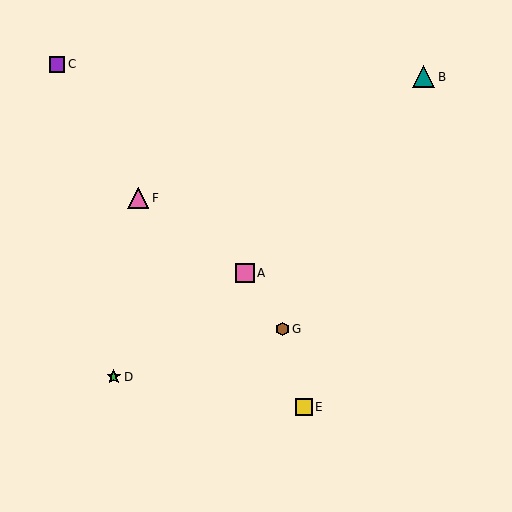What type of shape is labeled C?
Shape C is a purple square.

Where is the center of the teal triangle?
The center of the teal triangle is at (424, 77).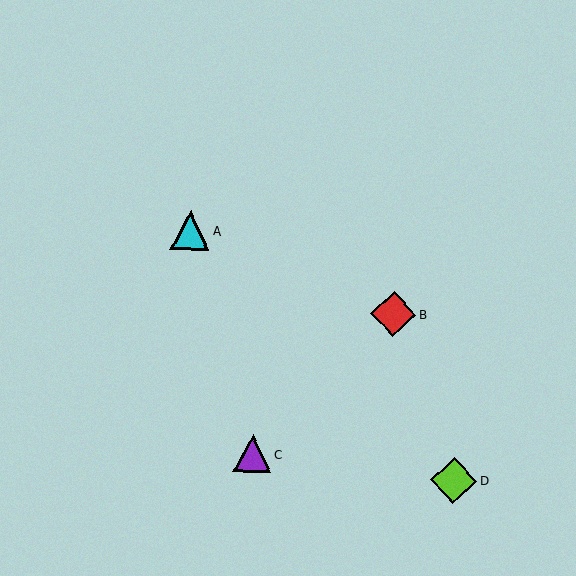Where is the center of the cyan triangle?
The center of the cyan triangle is at (190, 230).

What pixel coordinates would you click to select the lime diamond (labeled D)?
Click at (454, 480) to select the lime diamond D.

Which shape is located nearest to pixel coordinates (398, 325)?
The red diamond (labeled B) at (393, 314) is nearest to that location.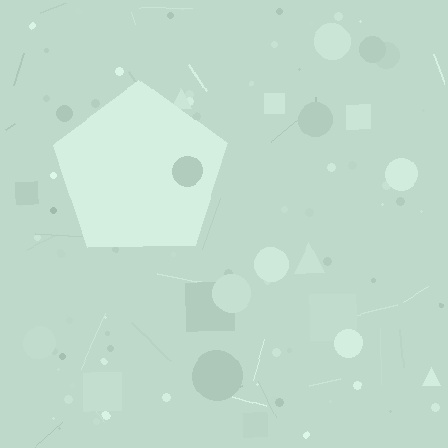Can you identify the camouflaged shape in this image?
The camouflaged shape is a pentagon.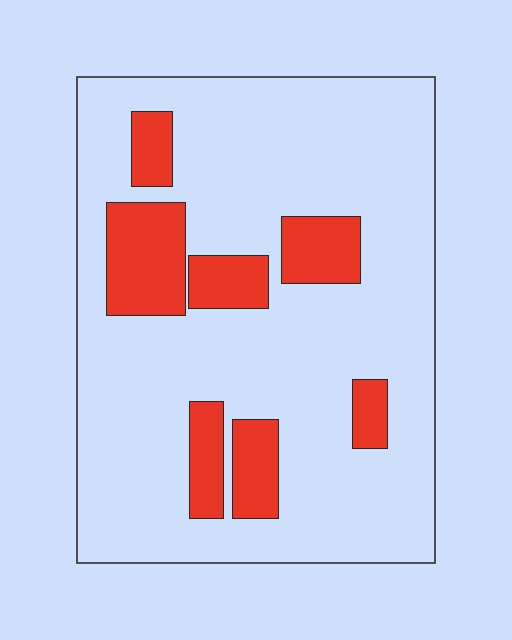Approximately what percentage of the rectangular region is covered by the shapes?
Approximately 20%.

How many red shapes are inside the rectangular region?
7.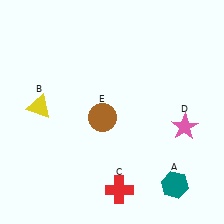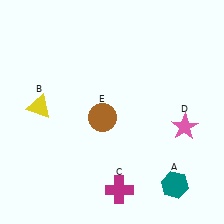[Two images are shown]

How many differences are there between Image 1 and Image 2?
There is 1 difference between the two images.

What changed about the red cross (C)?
In Image 1, C is red. In Image 2, it changed to magenta.